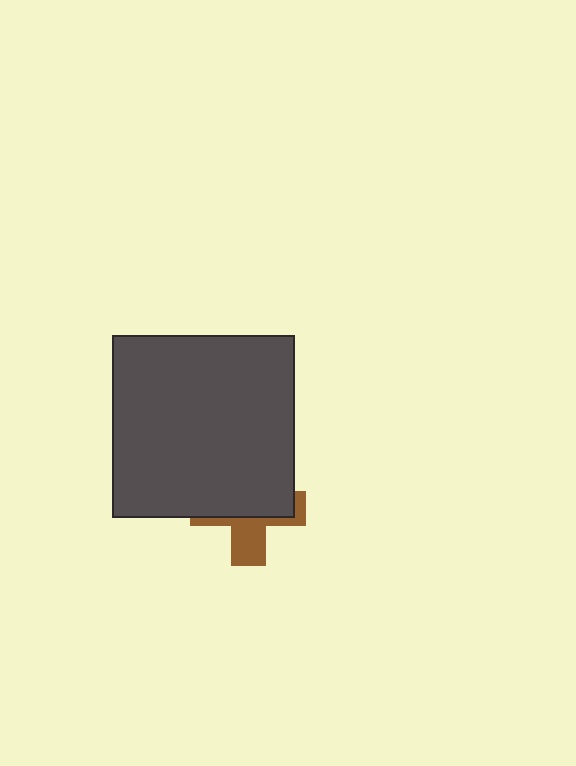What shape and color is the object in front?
The object in front is a dark gray square.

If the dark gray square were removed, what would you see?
You would see the complete brown cross.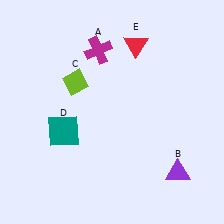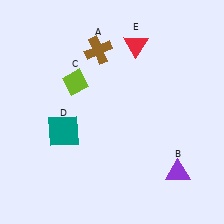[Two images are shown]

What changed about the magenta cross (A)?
In Image 1, A is magenta. In Image 2, it changed to brown.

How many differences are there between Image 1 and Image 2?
There is 1 difference between the two images.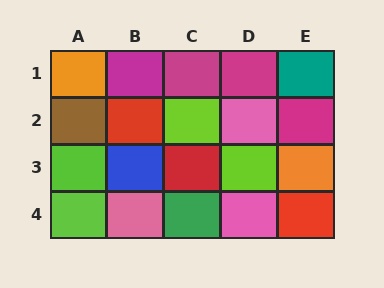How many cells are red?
3 cells are red.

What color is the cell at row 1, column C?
Magenta.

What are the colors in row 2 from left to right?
Brown, red, lime, pink, magenta.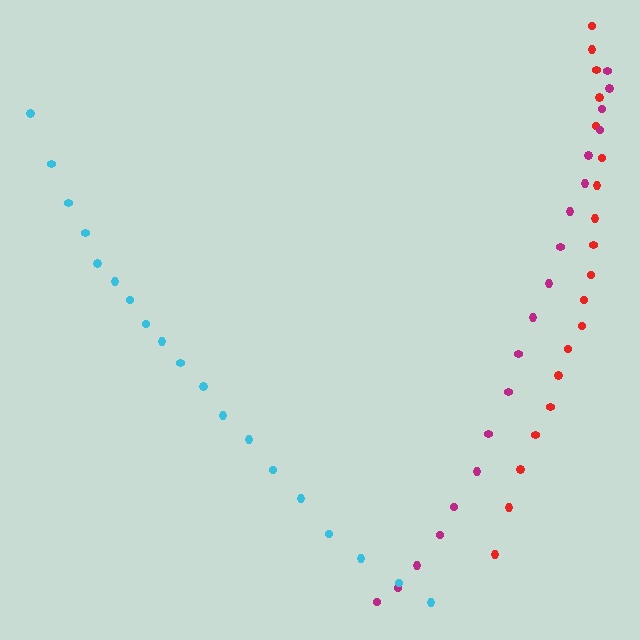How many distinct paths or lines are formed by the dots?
There are 3 distinct paths.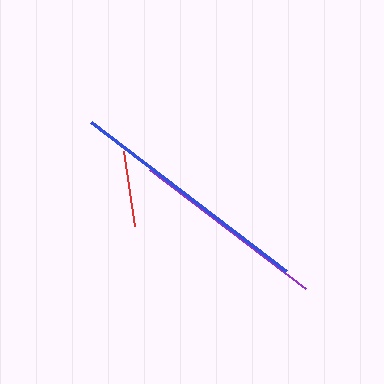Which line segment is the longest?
The blue line is the longest at approximately 246 pixels.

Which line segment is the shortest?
The red line is the shortest at approximately 76 pixels.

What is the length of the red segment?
The red segment is approximately 76 pixels long.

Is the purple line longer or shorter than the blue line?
The blue line is longer than the purple line.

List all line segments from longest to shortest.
From longest to shortest: blue, purple, red.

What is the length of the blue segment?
The blue segment is approximately 246 pixels long.